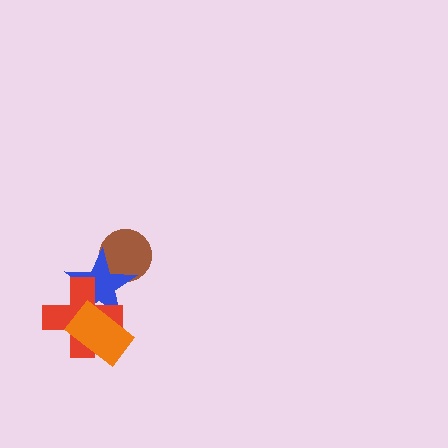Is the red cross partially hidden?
Yes, it is partially covered by another shape.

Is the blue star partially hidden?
Yes, it is partially covered by another shape.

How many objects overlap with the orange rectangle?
2 objects overlap with the orange rectangle.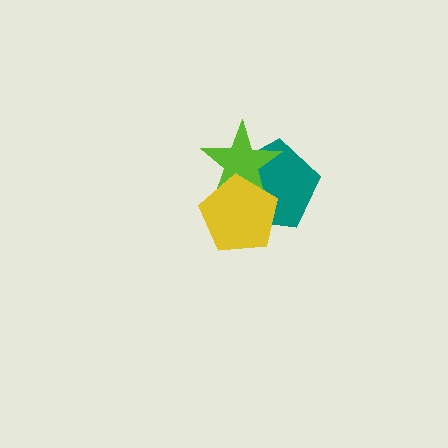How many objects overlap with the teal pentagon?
2 objects overlap with the teal pentagon.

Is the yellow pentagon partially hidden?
No, no other shape covers it.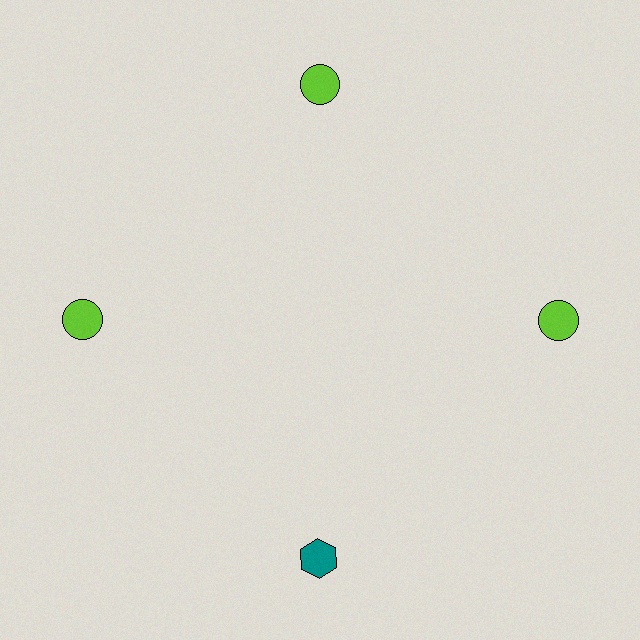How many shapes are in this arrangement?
There are 4 shapes arranged in a ring pattern.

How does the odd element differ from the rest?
It differs in both color (teal instead of lime) and shape (hexagon instead of circle).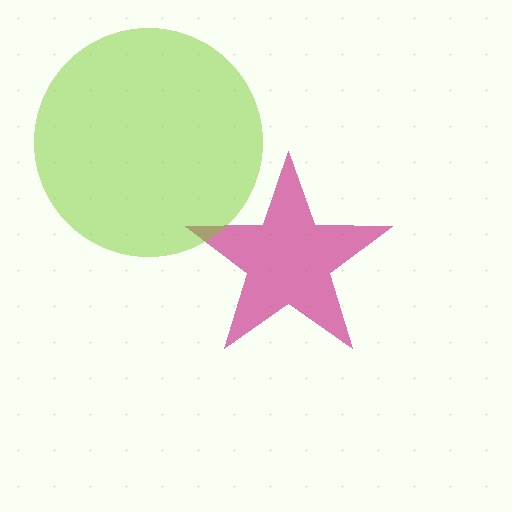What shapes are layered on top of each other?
The layered shapes are: a magenta star, a lime circle.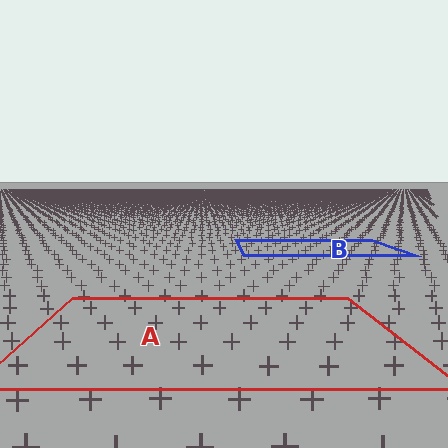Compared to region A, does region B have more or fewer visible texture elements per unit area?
Region B has more texture elements per unit area — they are packed more densely because it is farther away.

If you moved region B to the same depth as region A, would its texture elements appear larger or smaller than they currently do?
They would appear larger. At a closer depth, the same texture elements are projected at a bigger on-screen size.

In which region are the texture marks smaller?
The texture marks are smaller in region B, because it is farther away.